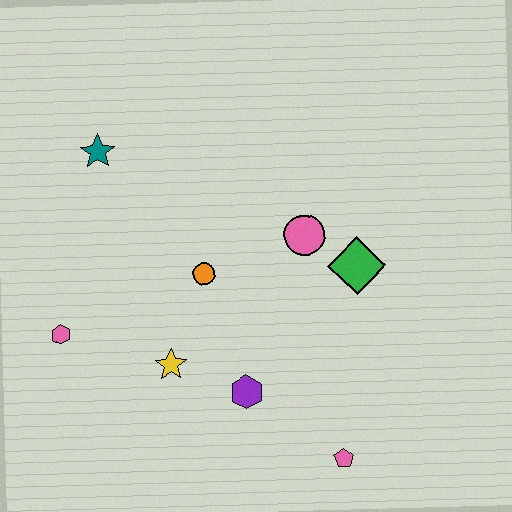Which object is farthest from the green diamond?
The pink hexagon is farthest from the green diamond.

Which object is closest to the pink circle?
The green diamond is closest to the pink circle.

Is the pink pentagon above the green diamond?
No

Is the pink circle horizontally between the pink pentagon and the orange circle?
Yes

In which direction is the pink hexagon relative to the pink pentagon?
The pink hexagon is to the left of the pink pentagon.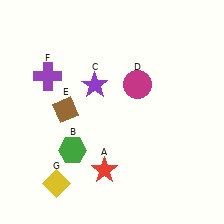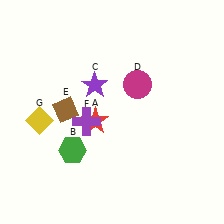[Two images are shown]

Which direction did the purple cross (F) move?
The purple cross (F) moved down.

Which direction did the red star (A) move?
The red star (A) moved up.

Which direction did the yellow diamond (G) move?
The yellow diamond (G) moved up.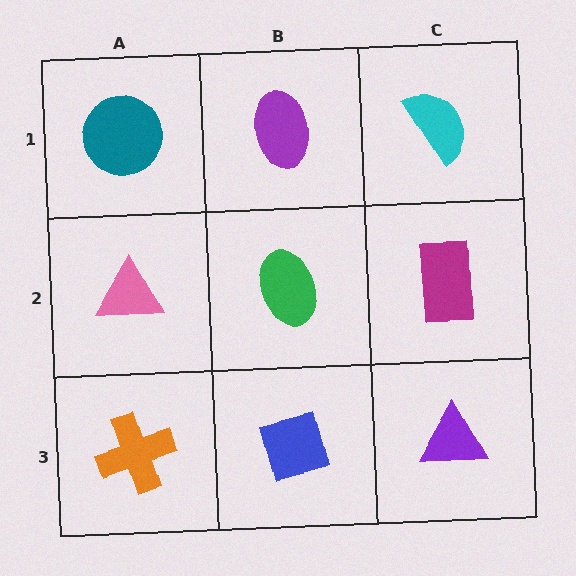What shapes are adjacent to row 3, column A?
A pink triangle (row 2, column A), a blue square (row 3, column B).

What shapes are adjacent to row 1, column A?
A pink triangle (row 2, column A), a purple ellipse (row 1, column B).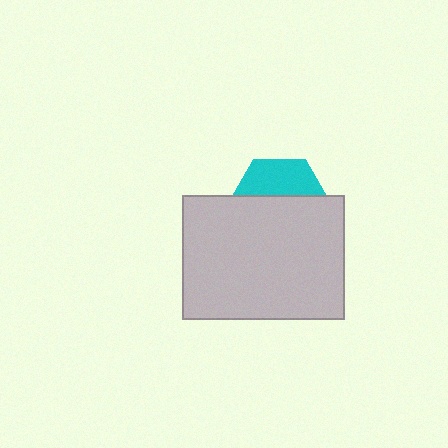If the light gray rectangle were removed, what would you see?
You would see the complete cyan hexagon.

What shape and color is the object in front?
The object in front is a light gray rectangle.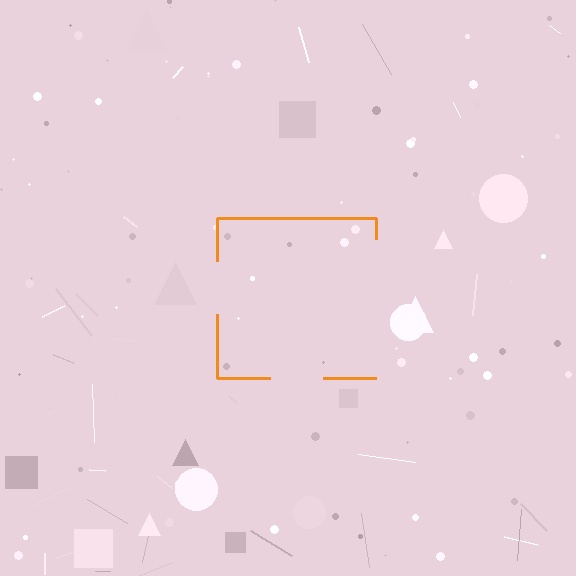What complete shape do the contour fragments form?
The contour fragments form a square.